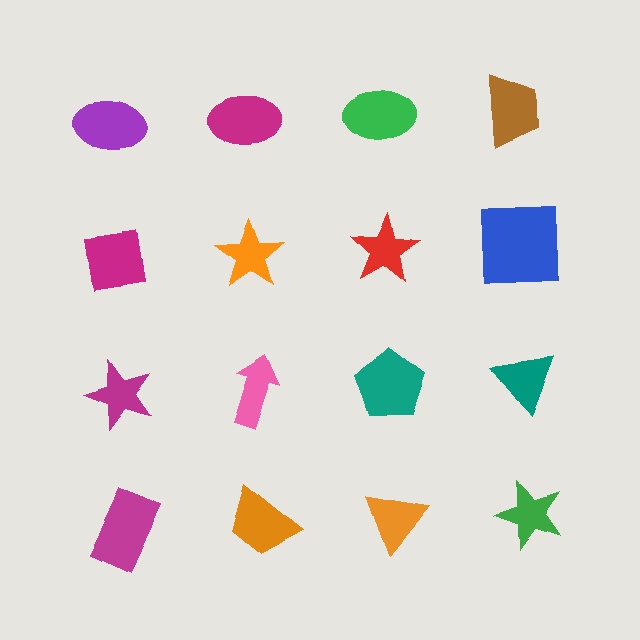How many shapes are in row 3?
4 shapes.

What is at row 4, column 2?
An orange trapezoid.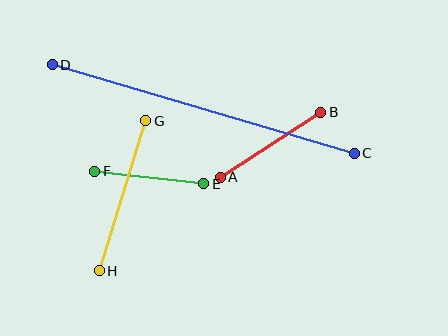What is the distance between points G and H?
The distance is approximately 157 pixels.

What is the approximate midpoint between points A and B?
The midpoint is at approximately (271, 145) pixels.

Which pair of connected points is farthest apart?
Points C and D are farthest apart.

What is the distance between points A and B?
The distance is approximately 120 pixels.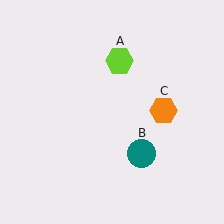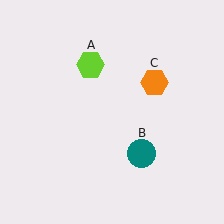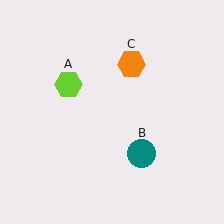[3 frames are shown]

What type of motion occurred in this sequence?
The lime hexagon (object A), orange hexagon (object C) rotated counterclockwise around the center of the scene.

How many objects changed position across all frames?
2 objects changed position: lime hexagon (object A), orange hexagon (object C).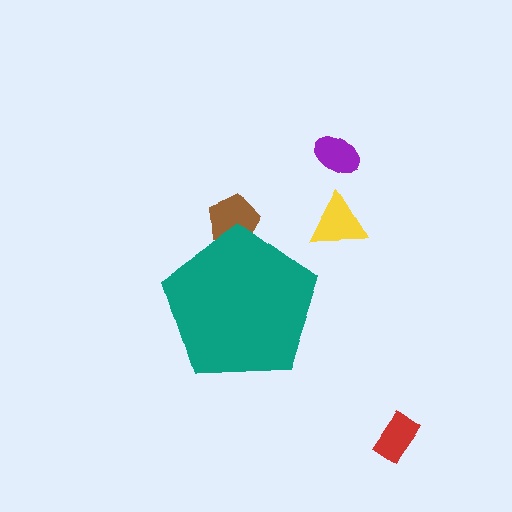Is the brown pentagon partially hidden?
Yes, the brown pentagon is partially hidden behind the teal pentagon.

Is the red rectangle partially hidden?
No, the red rectangle is fully visible.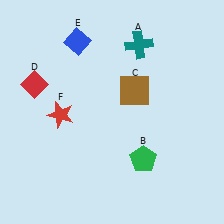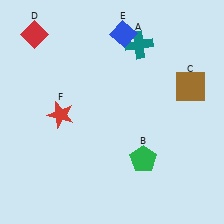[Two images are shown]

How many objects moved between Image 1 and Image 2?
3 objects moved between the two images.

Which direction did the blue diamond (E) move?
The blue diamond (E) moved right.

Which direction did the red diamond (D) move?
The red diamond (D) moved up.